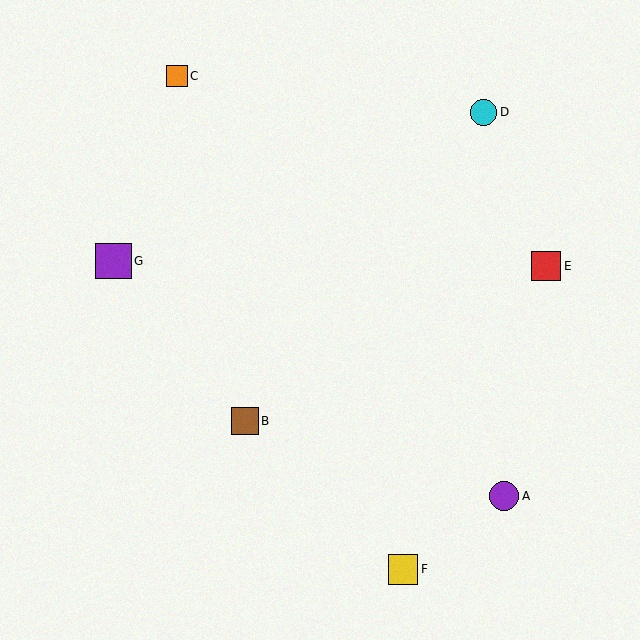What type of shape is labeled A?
Shape A is a purple circle.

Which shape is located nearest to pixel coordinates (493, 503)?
The purple circle (labeled A) at (504, 496) is nearest to that location.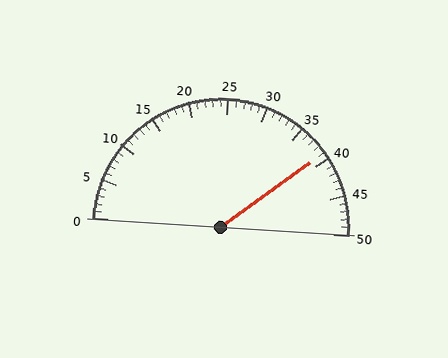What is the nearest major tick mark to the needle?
The nearest major tick mark is 40.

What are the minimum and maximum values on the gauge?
The gauge ranges from 0 to 50.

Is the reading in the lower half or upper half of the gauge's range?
The reading is in the upper half of the range (0 to 50).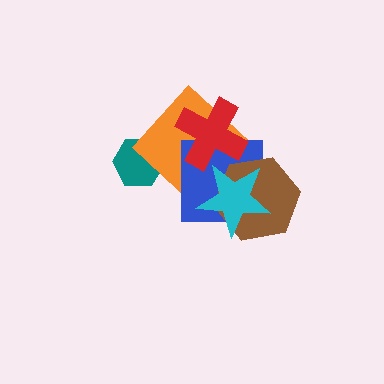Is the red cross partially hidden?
No, no other shape covers it.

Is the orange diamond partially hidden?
Yes, it is partially covered by another shape.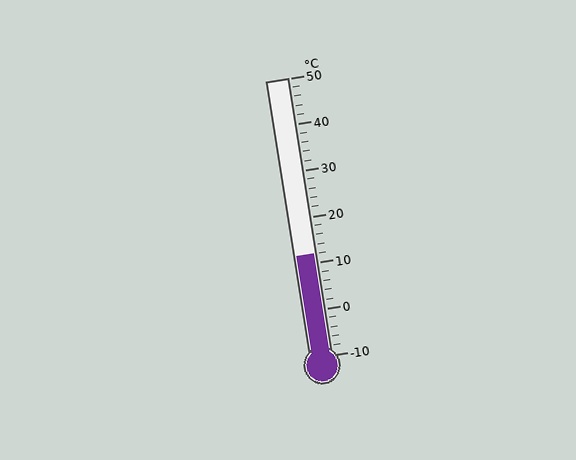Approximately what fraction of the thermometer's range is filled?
The thermometer is filled to approximately 35% of its range.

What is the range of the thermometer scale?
The thermometer scale ranges from -10°C to 50°C.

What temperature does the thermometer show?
The thermometer shows approximately 12°C.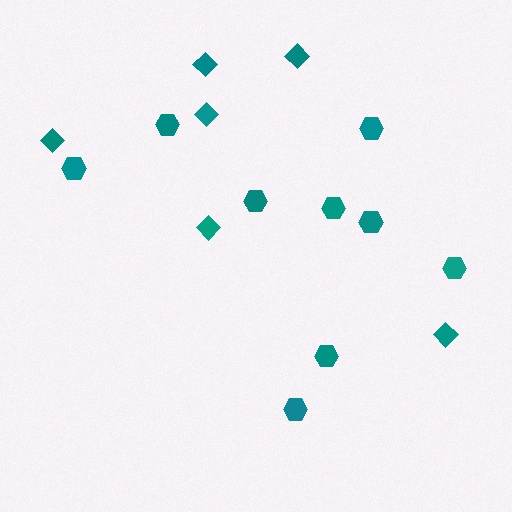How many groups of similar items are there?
There are 2 groups: one group of diamonds (6) and one group of hexagons (9).